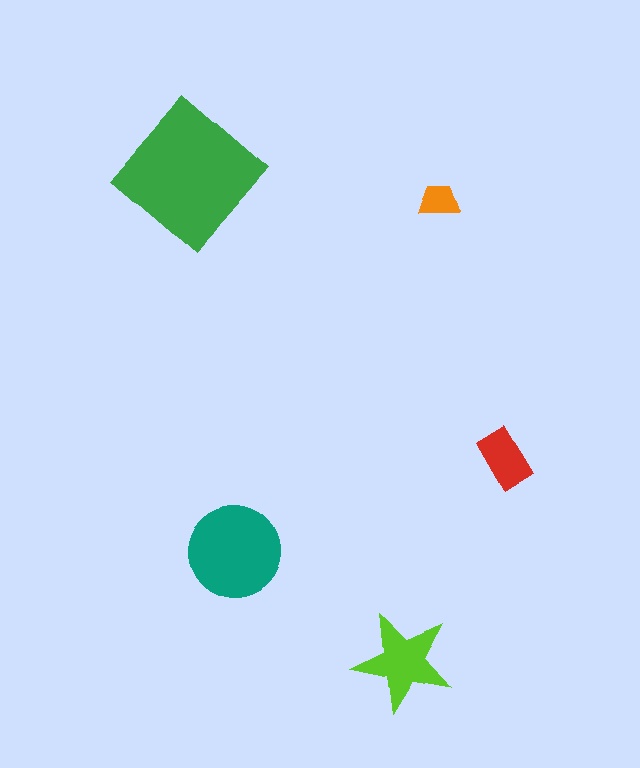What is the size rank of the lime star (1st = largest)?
3rd.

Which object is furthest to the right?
The red rectangle is rightmost.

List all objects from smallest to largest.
The orange trapezoid, the red rectangle, the lime star, the teal circle, the green diamond.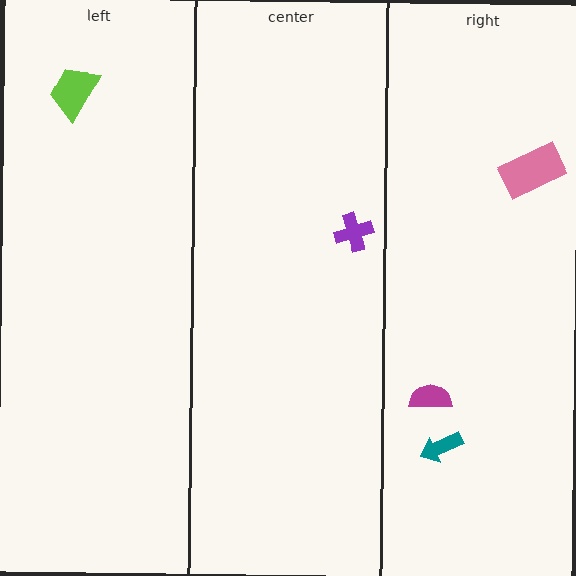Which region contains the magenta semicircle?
The right region.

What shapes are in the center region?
The purple cross.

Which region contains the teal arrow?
The right region.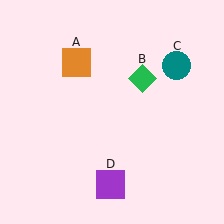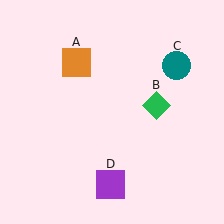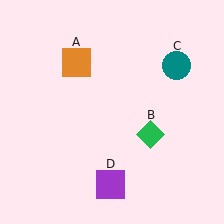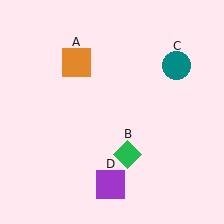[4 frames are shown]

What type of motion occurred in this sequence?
The green diamond (object B) rotated clockwise around the center of the scene.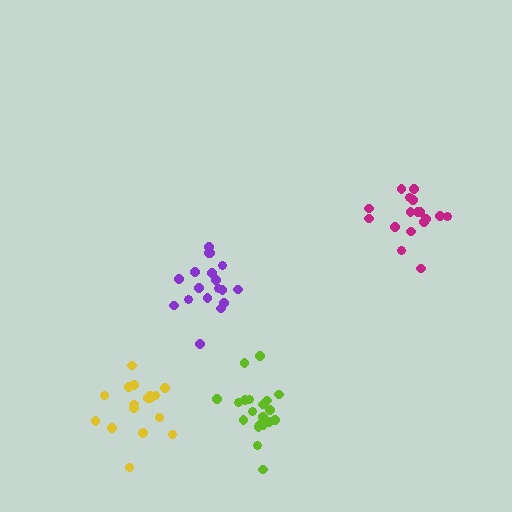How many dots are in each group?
Group 1: 18 dots, Group 2: 20 dots, Group 3: 17 dots, Group 4: 17 dots (72 total).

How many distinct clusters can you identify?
There are 4 distinct clusters.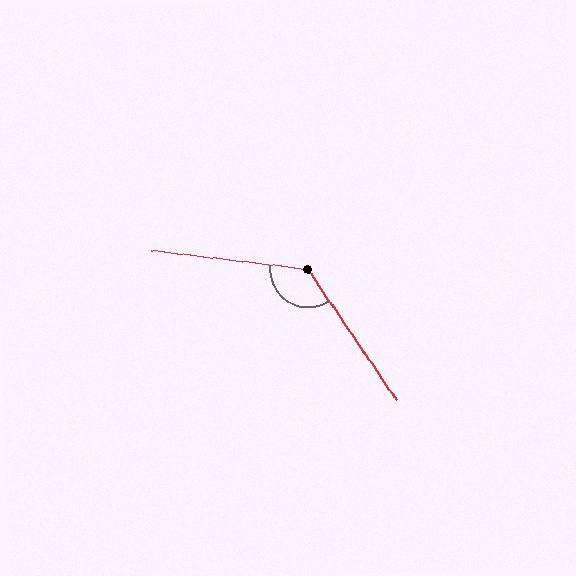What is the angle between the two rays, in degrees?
Approximately 131 degrees.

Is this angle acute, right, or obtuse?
It is obtuse.